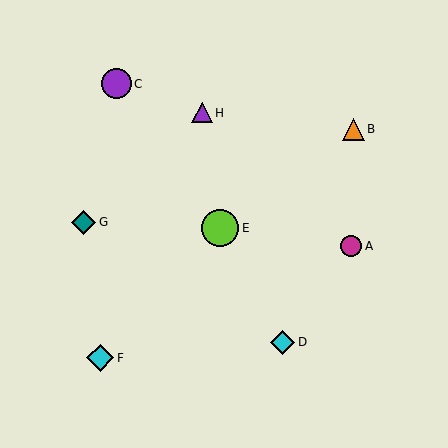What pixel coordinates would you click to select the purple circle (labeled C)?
Click at (116, 84) to select the purple circle C.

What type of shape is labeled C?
Shape C is a purple circle.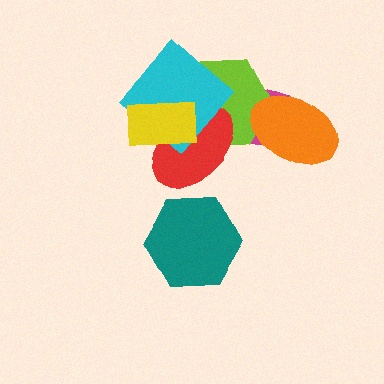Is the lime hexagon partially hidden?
Yes, it is partially covered by another shape.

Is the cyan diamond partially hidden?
Yes, it is partially covered by another shape.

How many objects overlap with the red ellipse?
4 objects overlap with the red ellipse.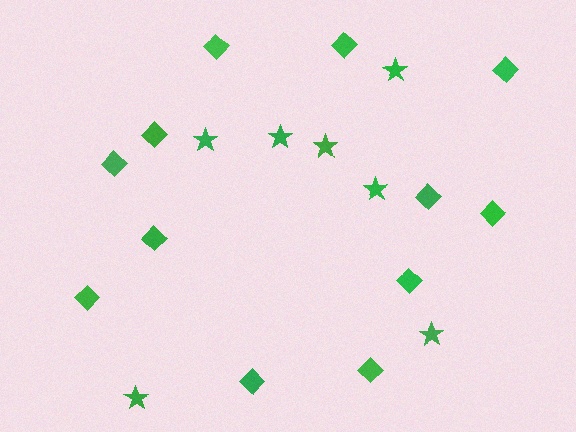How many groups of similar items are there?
There are 2 groups: one group of stars (7) and one group of diamonds (12).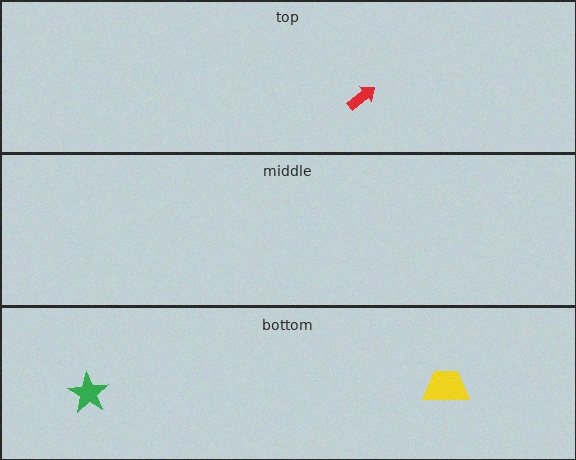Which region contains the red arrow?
The top region.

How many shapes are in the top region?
1.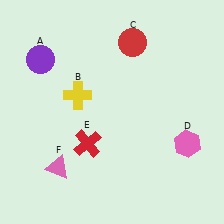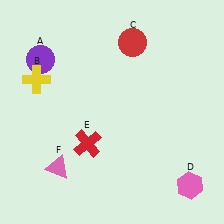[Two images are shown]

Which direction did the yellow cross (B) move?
The yellow cross (B) moved left.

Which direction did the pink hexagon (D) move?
The pink hexagon (D) moved down.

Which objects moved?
The objects that moved are: the yellow cross (B), the pink hexagon (D).